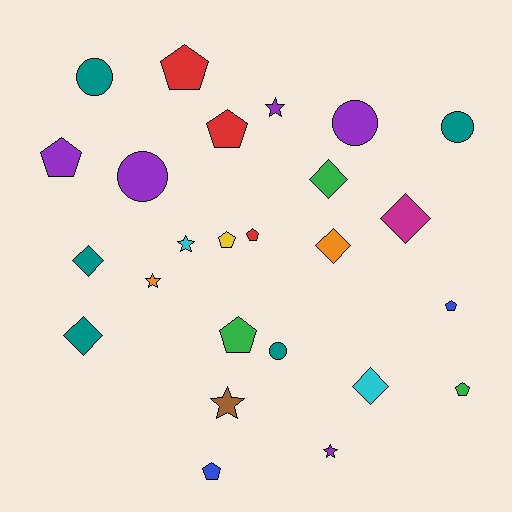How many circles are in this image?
There are 5 circles.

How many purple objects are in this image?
There are 5 purple objects.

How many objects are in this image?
There are 25 objects.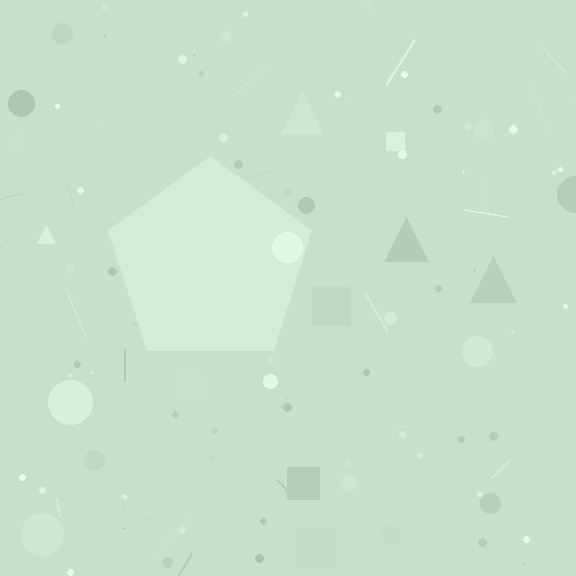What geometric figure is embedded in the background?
A pentagon is embedded in the background.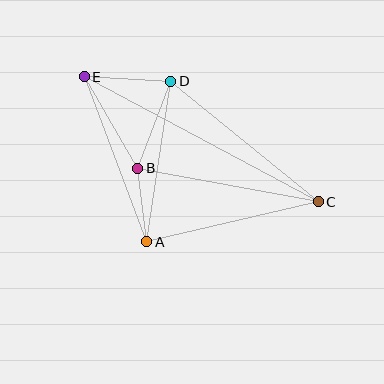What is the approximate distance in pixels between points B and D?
The distance between B and D is approximately 93 pixels.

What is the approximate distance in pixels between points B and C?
The distance between B and C is approximately 184 pixels.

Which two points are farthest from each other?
Points C and E are farthest from each other.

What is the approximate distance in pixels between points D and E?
The distance between D and E is approximately 86 pixels.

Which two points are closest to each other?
Points A and B are closest to each other.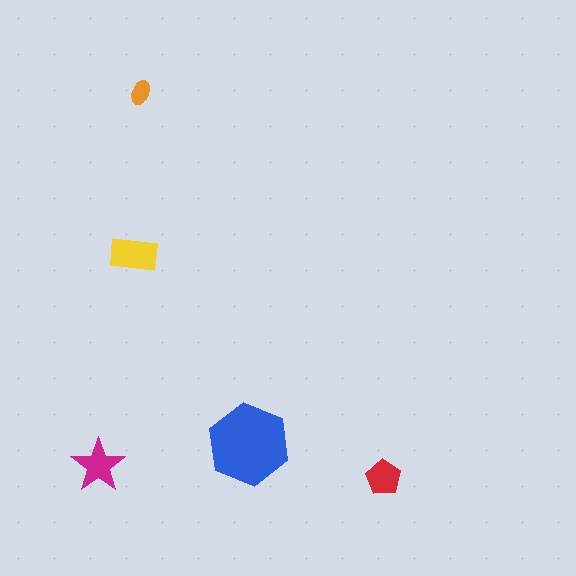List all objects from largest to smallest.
The blue hexagon, the yellow rectangle, the magenta star, the red pentagon, the orange ellipse.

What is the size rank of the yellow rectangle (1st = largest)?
2nd.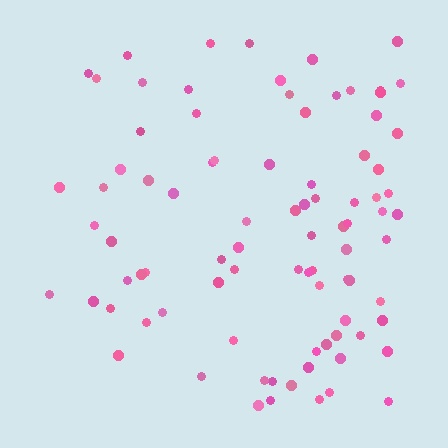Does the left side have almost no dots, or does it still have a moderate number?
Still a moderate number, just noticeably fewer than the right.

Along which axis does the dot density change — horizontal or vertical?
Horizontal.